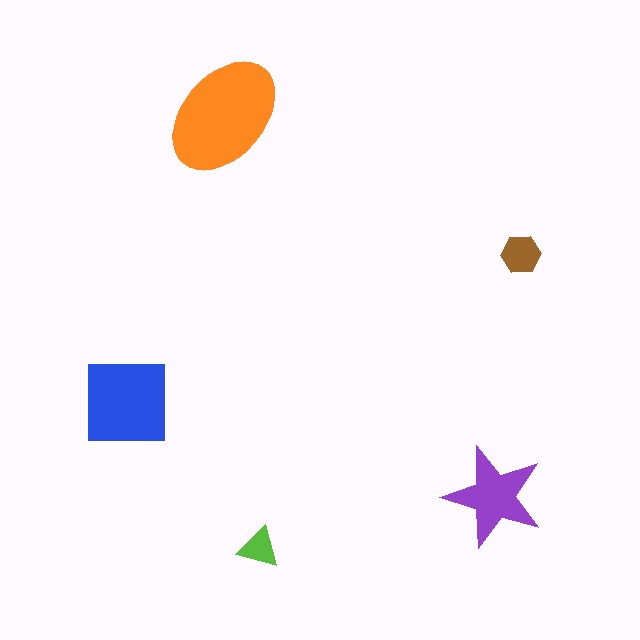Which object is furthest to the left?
The blue square is leftmost.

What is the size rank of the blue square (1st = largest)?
2nd.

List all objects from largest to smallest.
The orange ellipse, the blue square, the purple star, the brown hexagon, the lime triangle.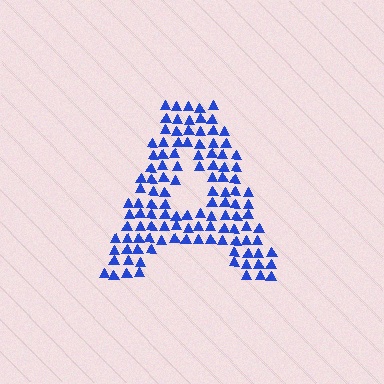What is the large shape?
The large shape is the letter A.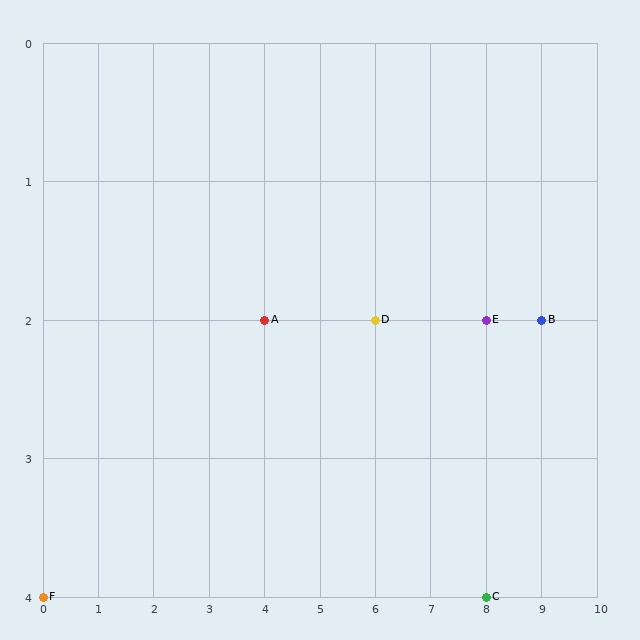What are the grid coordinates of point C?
Point C is at grid coordinates (8, 4).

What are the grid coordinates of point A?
Point A is at grid coordinates (4, 2).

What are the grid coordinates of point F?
Point F is at grid coordinates (0, 4).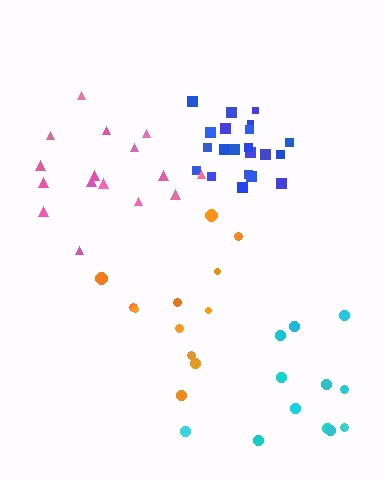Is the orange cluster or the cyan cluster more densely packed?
Orange.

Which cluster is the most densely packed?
Blue.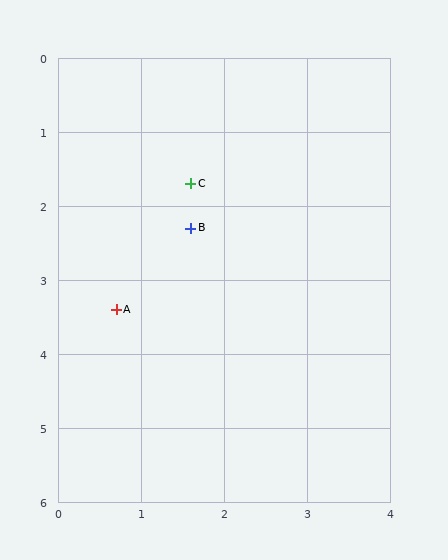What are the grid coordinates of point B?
Point B is at approximately (1.6, 2.3).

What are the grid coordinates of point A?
Point A is at approximately (0.7, 3.4).